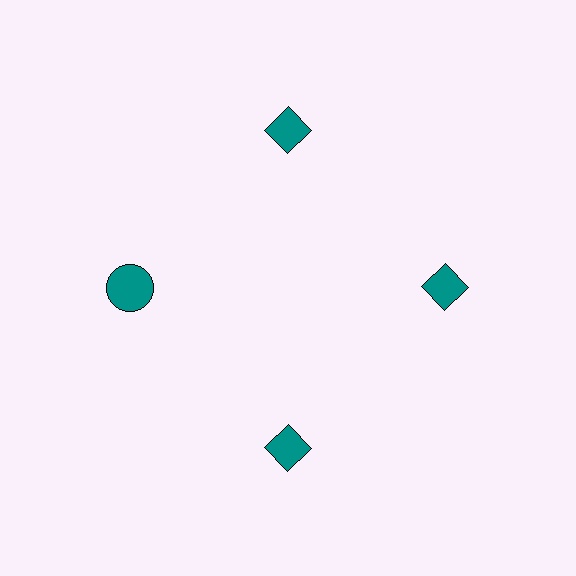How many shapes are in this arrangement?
There are 4 shapes arranged in a ring pattern.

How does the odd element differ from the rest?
It has a different shape: circle instead of diamond.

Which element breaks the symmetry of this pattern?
The teal circle at roughly the 9 o'clock position breaks the symmetry. All other shapes are teal diamonds.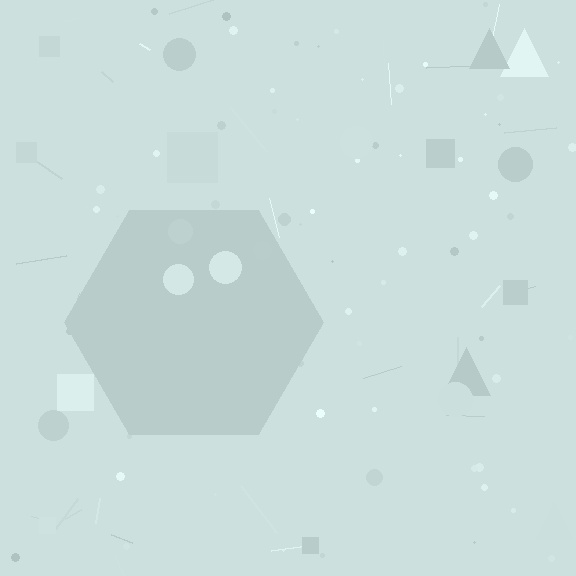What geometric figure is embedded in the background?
A hexagon is embedded in the background.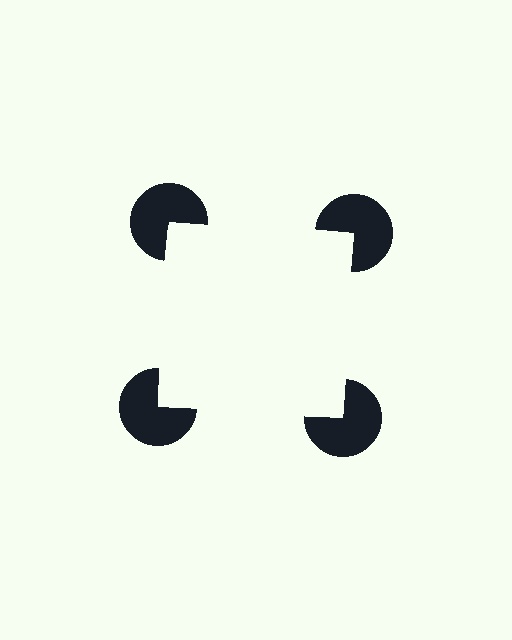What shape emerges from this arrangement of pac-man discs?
An illusory square — its edges are inferred from the aligned wedge cuts in the pac-man discs, not physically drawn.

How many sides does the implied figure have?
4 sides.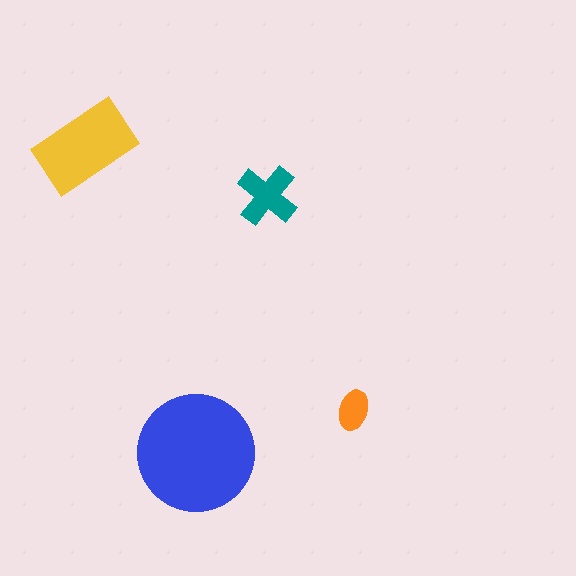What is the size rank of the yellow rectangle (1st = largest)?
2nd.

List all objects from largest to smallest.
The blue circle, the yellow rectangle, the teal cross, the orange ellipse.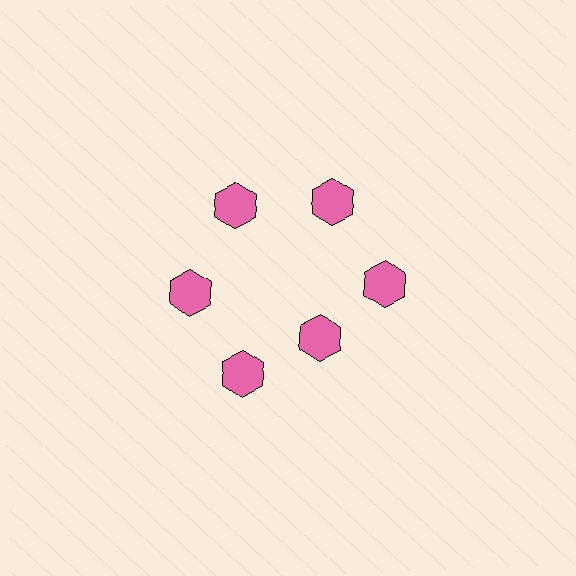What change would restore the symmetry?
The symmetry would be restored by moving it outward, back onto the ring so that all 6 hexagons sit at equal angles and equal distance from the center.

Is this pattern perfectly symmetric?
No. The 6 pink hexagons are arranged in a ring, but one element near the 5 o'clock position is pulled inward toward the center, breaking the 6-fold rotational symmetry.